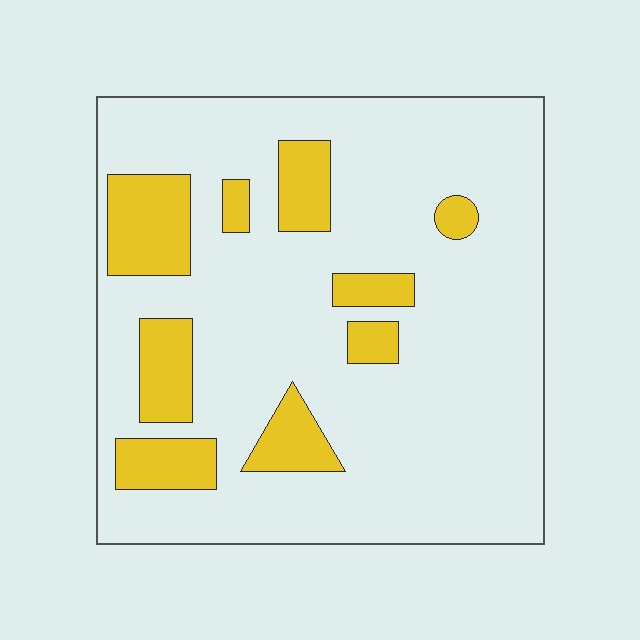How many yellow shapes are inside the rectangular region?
9.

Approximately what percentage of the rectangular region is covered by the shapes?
Approximately 20%.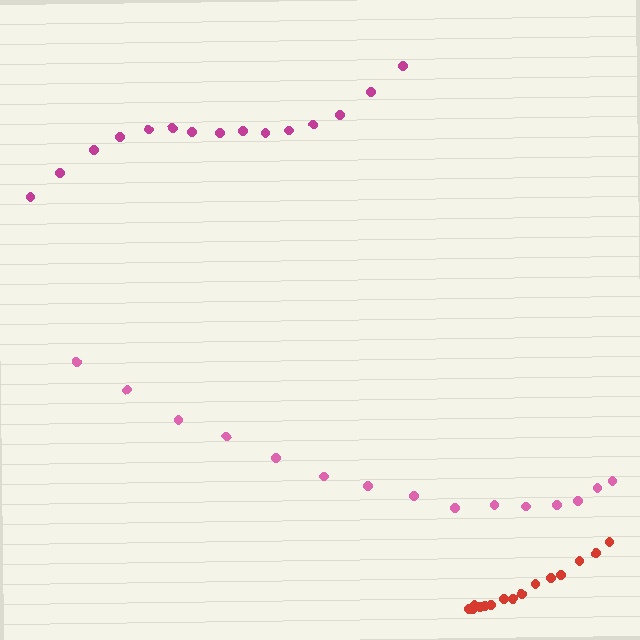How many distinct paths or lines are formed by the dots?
There are 3 distinct paths.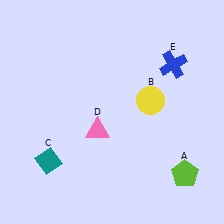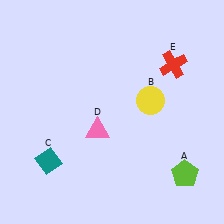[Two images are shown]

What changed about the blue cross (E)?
In Image 1, E is blue. In Image 2, it changed to red.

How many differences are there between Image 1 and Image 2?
There is 1 difference between the two images.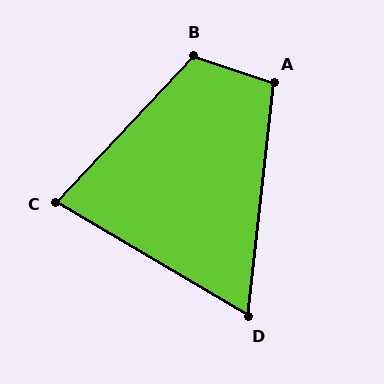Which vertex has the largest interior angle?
B, at approximately 114 degrees.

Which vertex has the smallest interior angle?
D, at approximately 66 degrees.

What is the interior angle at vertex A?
Approximately 103 degrees (obtuse).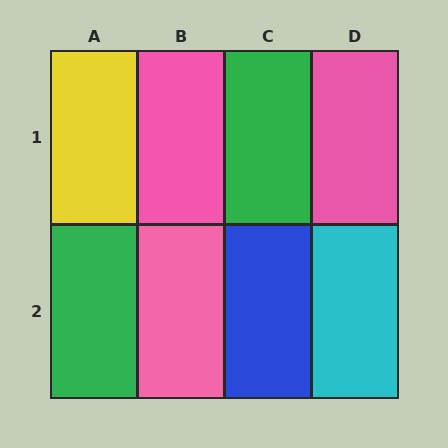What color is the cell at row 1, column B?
Pink.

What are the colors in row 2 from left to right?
Green, pink, blue, cyan.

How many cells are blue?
1 cell is blue.